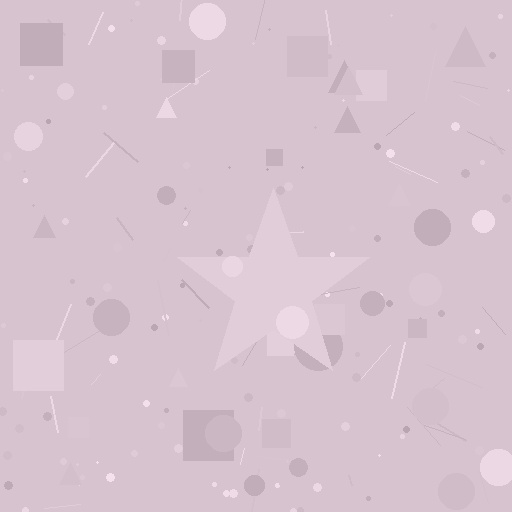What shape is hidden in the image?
A star is hidden in the image.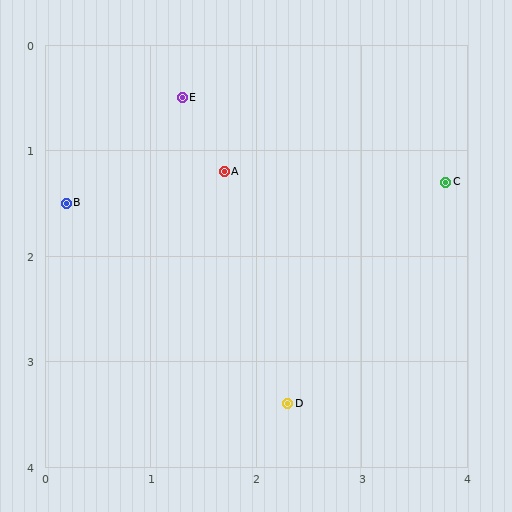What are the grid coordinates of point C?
Point C is at approximately (3.8, 1.3).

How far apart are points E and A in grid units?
Points E and A are about 0.8 grid units apart.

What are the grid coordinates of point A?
Point A is at approximately (1.7, 1.2).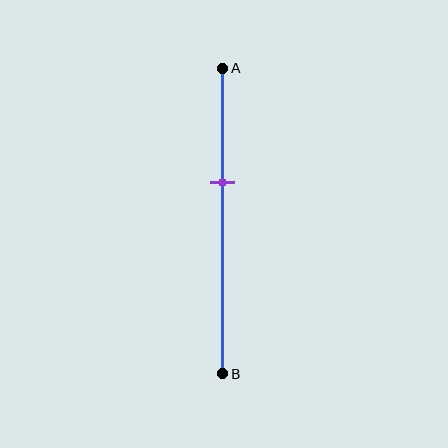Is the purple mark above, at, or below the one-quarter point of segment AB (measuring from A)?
The purple mark is below the one-quarter point of segment AB.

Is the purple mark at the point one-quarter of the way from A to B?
No, the mark is at about 40% from A, not at the 25% one-quarter point.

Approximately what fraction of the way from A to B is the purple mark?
The purple mark is approximately 40% of the way from A to B.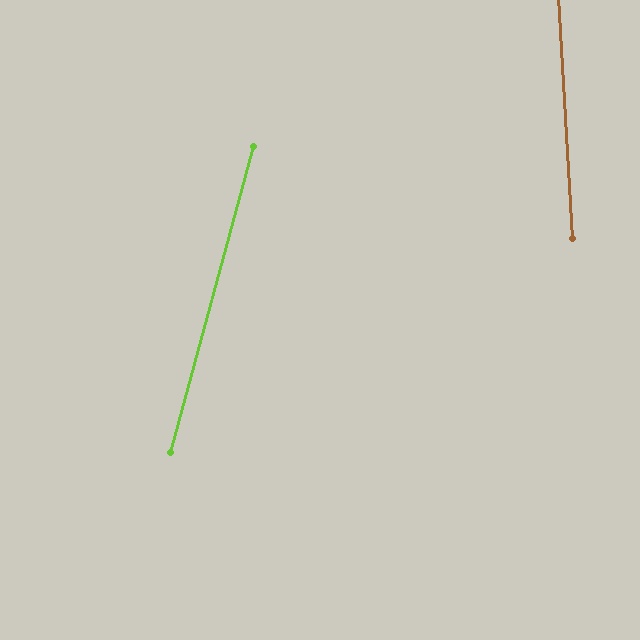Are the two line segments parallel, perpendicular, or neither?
Neither parallel nor perpendicular — they differ by about 19°.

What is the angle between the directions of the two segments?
Approximately 19 degrees.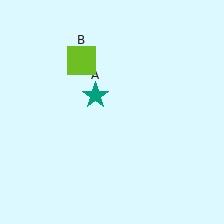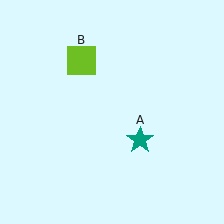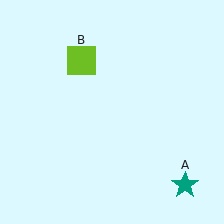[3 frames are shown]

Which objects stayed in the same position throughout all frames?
Lime square (object B) remained stationary.